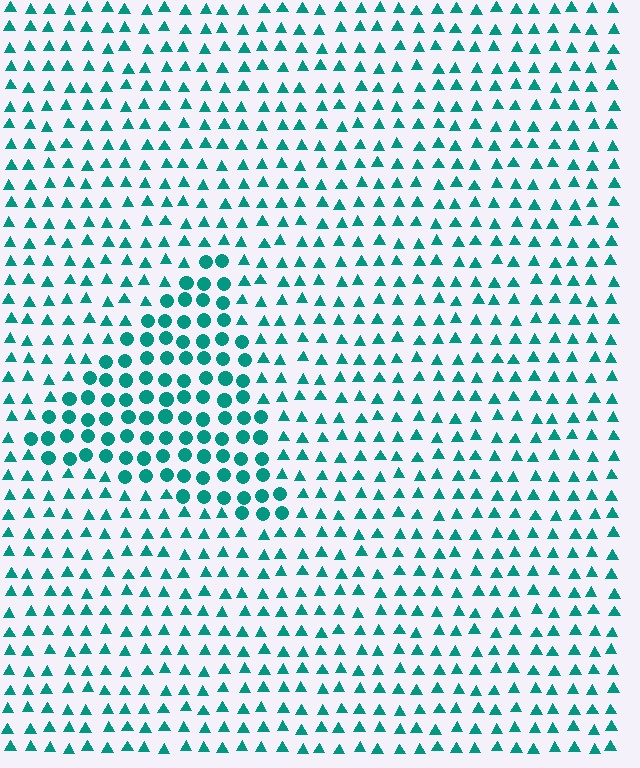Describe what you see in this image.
The image is filled with small teal elements arranged in a uniform grid. A triangle-shaped region contains circles, while the surrounding area contains triangles. The boundary is defined purely by the change in element shape.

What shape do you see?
I see a triangle.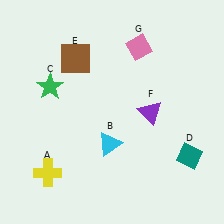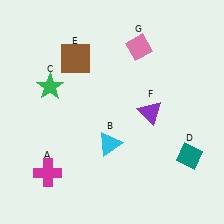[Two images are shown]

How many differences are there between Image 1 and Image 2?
There is 1 difference between the two images.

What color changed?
The cross (A) changed from yellow in Image 1 to magenta in Image 2.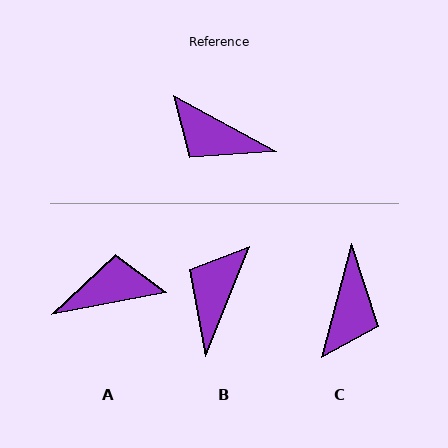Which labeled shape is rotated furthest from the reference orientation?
A, about 141 degrees away.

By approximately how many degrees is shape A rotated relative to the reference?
Approximately 141 degrees clockwise.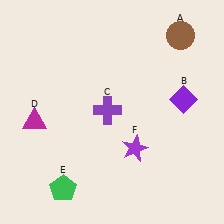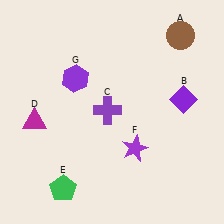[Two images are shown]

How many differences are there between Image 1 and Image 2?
There is 1 difference between the two images.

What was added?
A purple hexagon (G) was added in Image 2.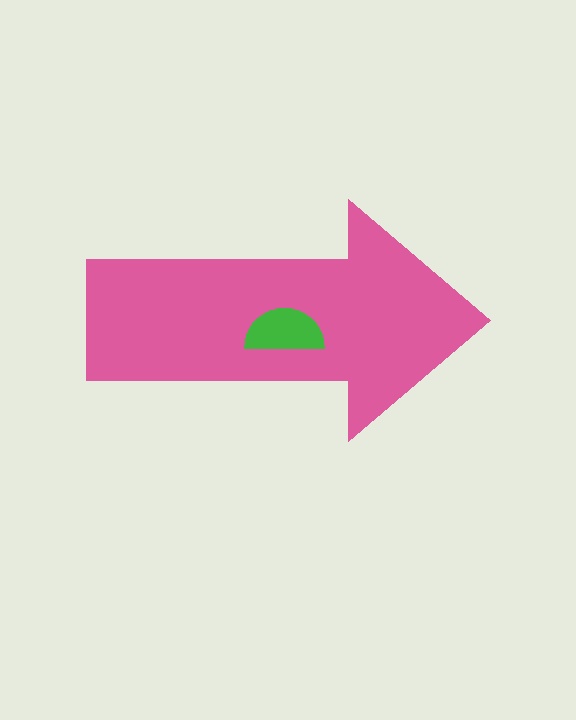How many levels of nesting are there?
2.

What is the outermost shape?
The pink arrow.